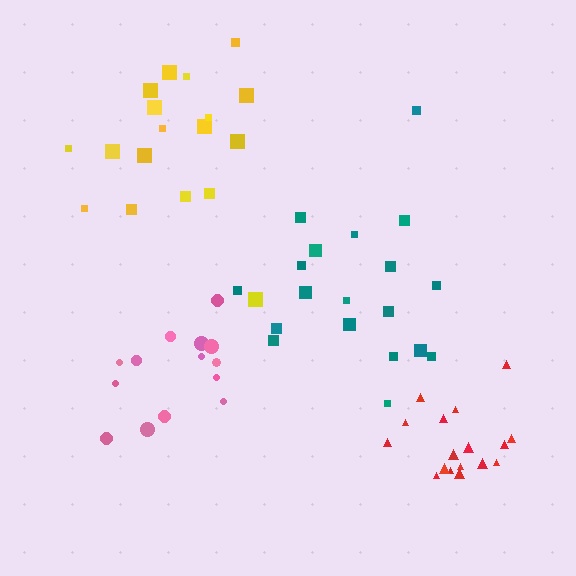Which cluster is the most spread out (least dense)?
Teal.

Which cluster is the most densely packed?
Red.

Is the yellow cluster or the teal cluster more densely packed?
Yellow.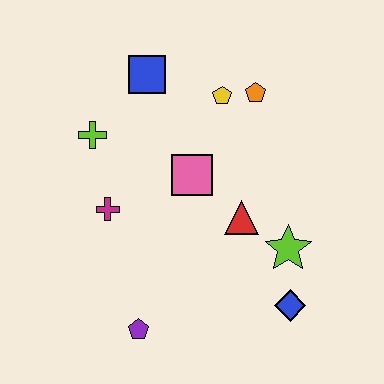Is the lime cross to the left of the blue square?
Yes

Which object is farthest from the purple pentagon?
The orange pentagon is farthest from the purple pentagon.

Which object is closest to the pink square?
The red triangle is closest to the pink square.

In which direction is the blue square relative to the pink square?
The blue square is above the pink square.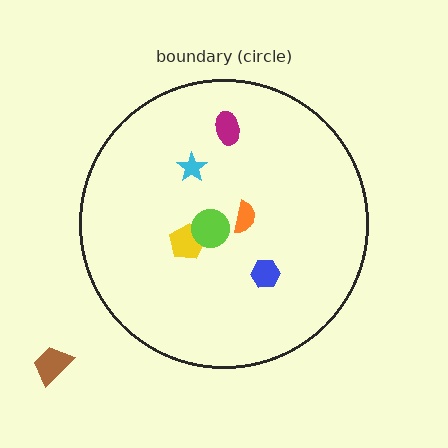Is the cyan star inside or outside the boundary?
Inside.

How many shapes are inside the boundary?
6 inside, 1 outside.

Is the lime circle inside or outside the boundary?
Inside.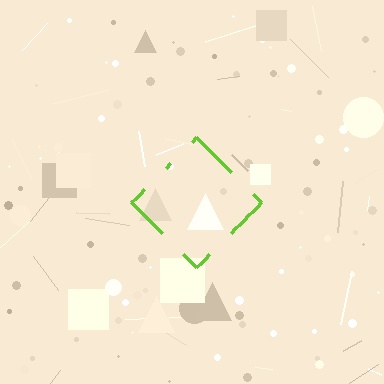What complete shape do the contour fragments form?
The contour fragments form a diamond.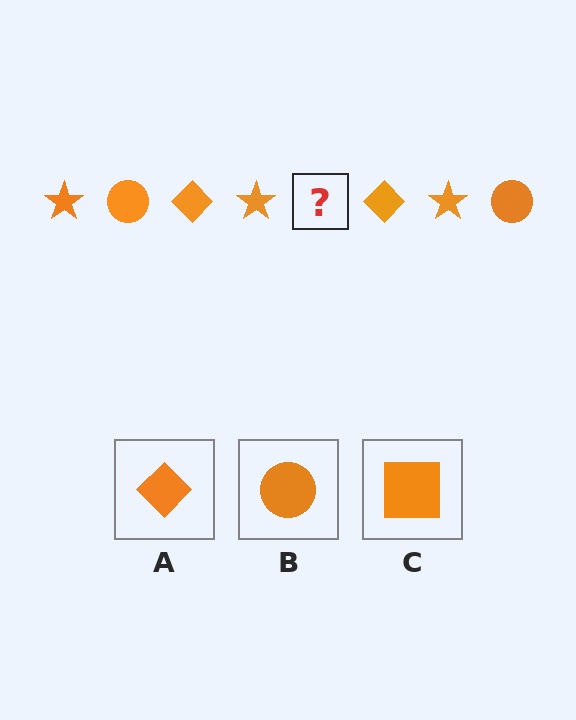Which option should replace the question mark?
Option B.